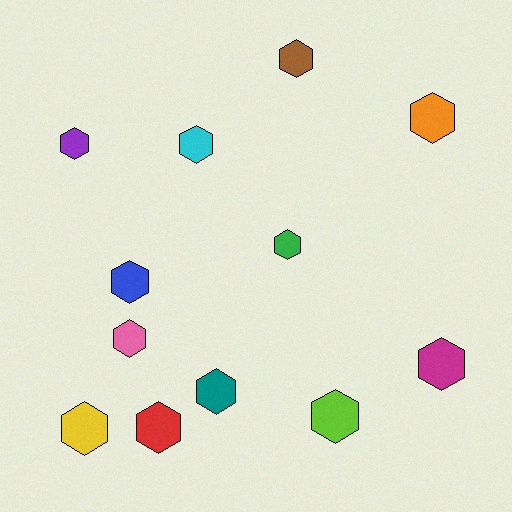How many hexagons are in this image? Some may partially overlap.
There are 12 hexagons.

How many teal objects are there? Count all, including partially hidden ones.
There is 1 teal object.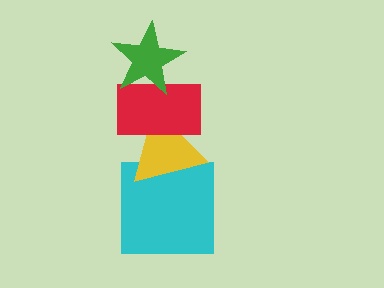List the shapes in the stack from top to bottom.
From top to bottom: the green star, the red rectangle, the yellow triangle, the cyan square.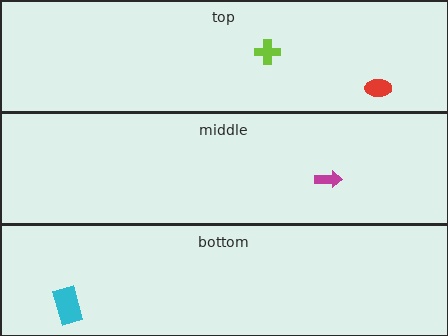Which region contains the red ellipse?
The top region.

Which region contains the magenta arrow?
The middle region.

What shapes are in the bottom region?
The cyan rectangle.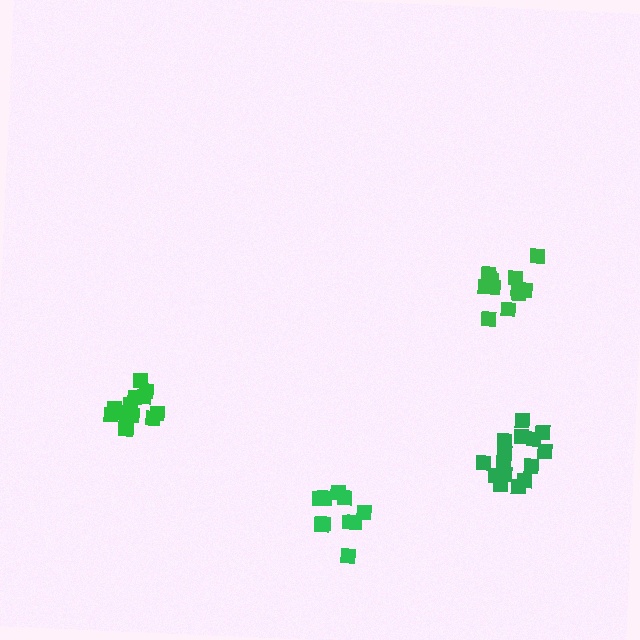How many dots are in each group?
Group 1: 12 dots, Group 2: 15 dots, Group 3: 11 dots, Group 4: 15 dots (53 total).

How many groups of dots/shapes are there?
There are 4 groups.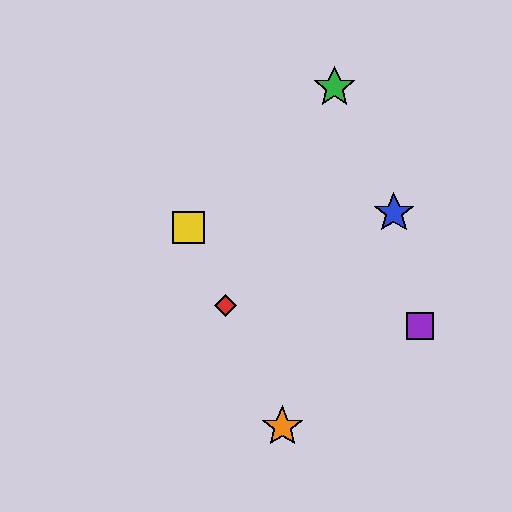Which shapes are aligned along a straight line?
The red diamond, the yellow square, the orange star are aligned along a straight line.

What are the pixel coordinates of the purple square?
The purple square is at (420, 326).